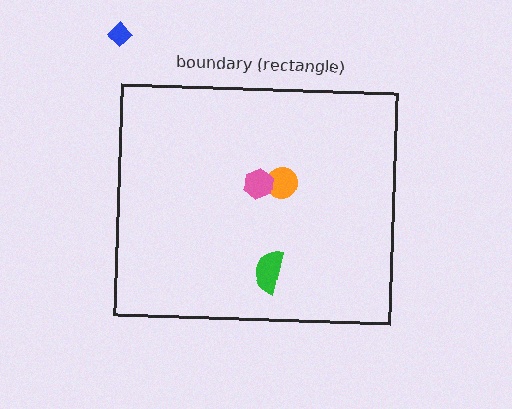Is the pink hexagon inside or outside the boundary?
Inside.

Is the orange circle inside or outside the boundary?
Inside.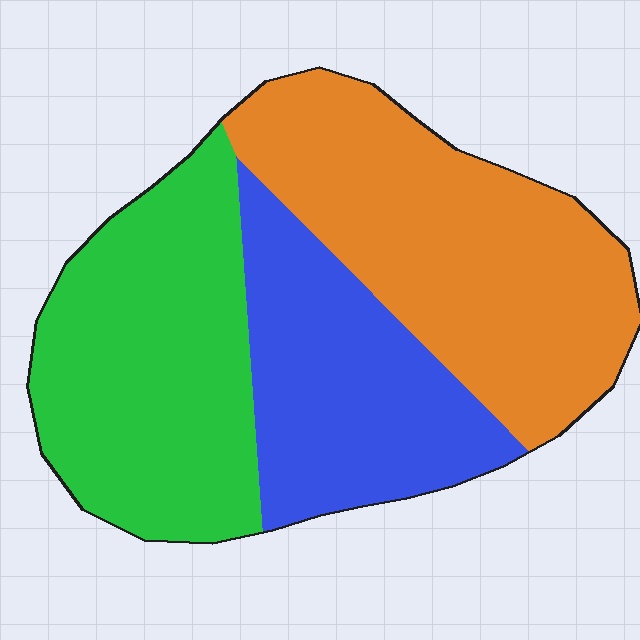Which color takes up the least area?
Blue, at roughly 25%.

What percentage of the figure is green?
Green covers about 35% of the figure.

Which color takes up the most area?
Orange, at roughly 40%.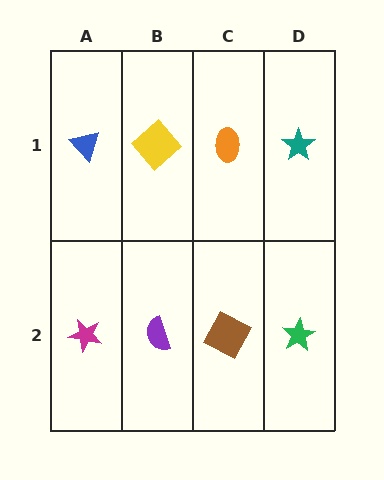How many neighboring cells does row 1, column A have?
2.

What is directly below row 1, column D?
A green star.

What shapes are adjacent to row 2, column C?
An orange ellipse (row 1, column C), a purple semicircle (row 2, column B), a green star (row 2, column D).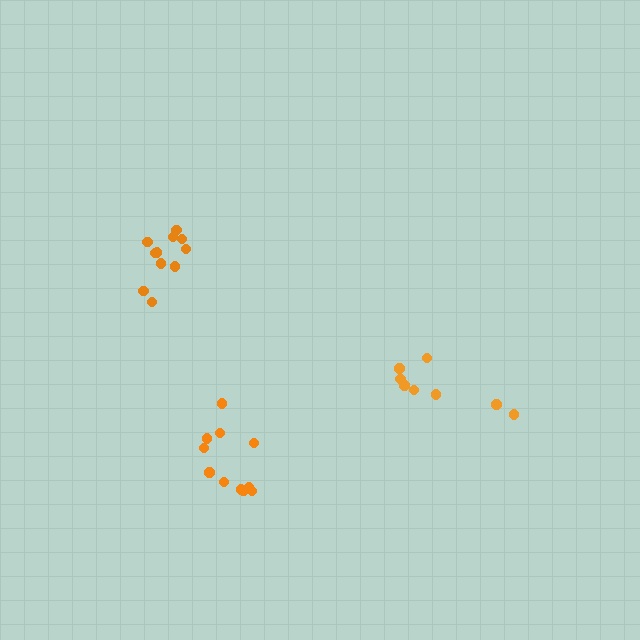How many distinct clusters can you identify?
There are 3 distinct clusters.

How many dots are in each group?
Group 1: 11 dots, Group 2: 11 dots, Group 3: 8 dots (30 total).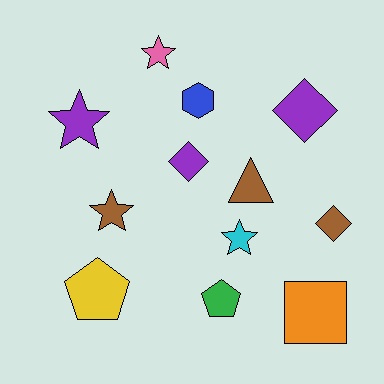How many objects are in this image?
There are 12 objects.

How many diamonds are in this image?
There are 3 diamonds.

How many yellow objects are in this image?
There is 1 yellow object.